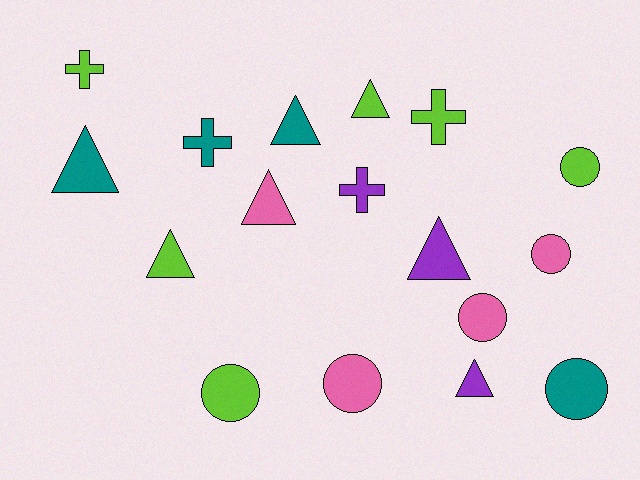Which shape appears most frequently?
Triangle, with 7 objects.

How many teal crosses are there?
There is 1 teal cross.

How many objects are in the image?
There are 17 objects.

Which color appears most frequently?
Lime, with 6 objects.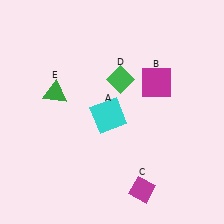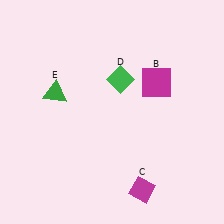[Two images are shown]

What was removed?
The cyan square (A) was removed in Image 2.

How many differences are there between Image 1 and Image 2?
There is 1 difference between the two images.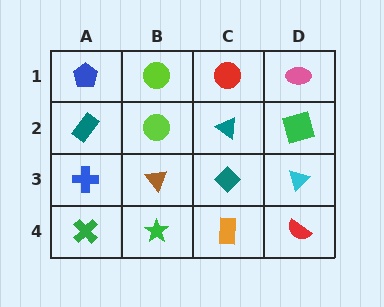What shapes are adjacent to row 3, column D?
A green square (row 2, column D), a red semicircle (row 4, column D), a teal diamond (row 3, column C).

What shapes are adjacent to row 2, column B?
A lime circle (row 1, column B), a brown triangle (row 3, column B), a teal rectangle (row 2, column A), a teal triangle (row 2, column C).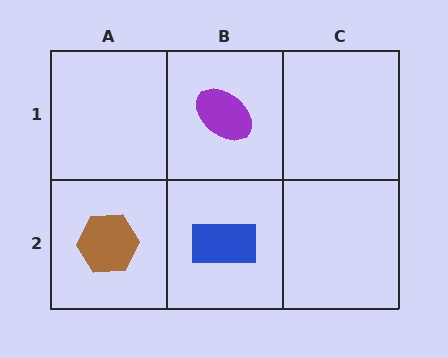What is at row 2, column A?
A brown hexagon.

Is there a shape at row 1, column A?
No, that cell is empty.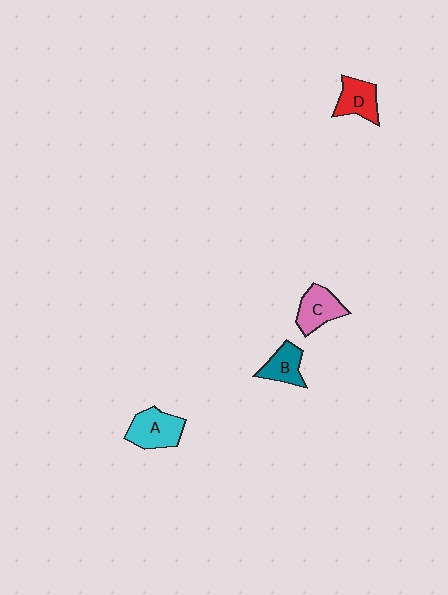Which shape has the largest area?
Shape A (cyan).